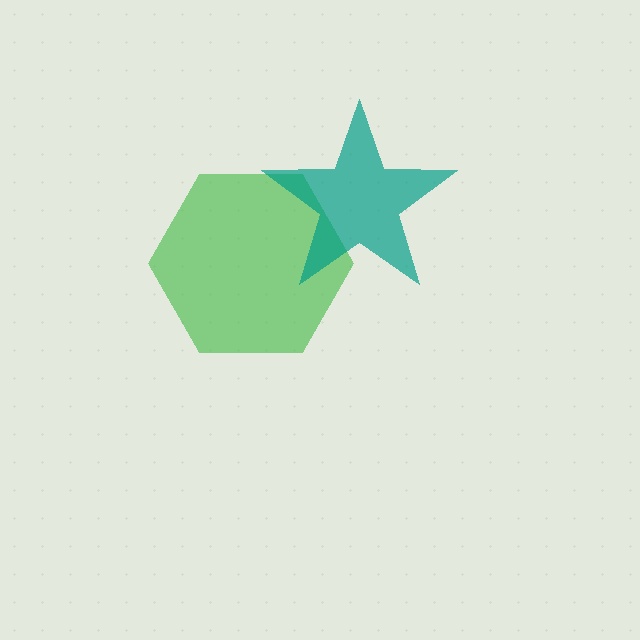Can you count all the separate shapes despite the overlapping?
Yes, there are 2 separate shapes.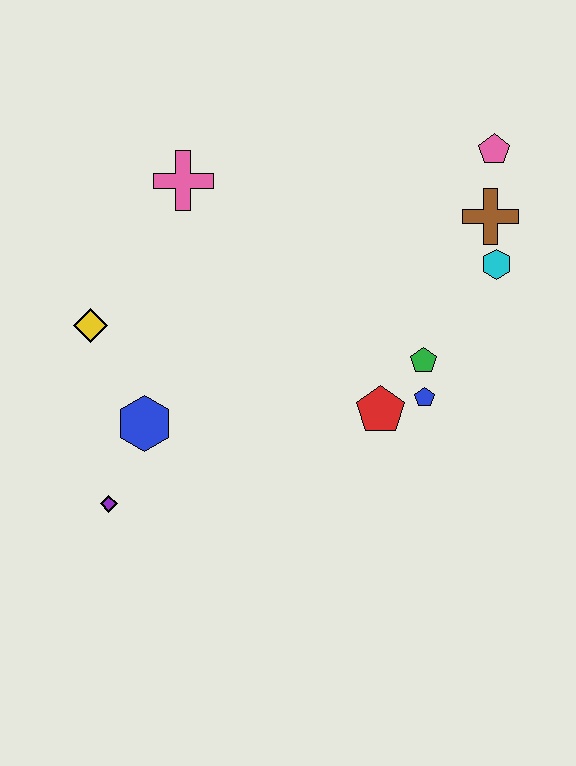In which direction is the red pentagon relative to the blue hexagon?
The red pentagon is to the right of the blue hexagon.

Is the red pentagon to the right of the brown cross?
No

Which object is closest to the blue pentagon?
The green pentagon is closest to the blue pentagon.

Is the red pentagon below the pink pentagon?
Yes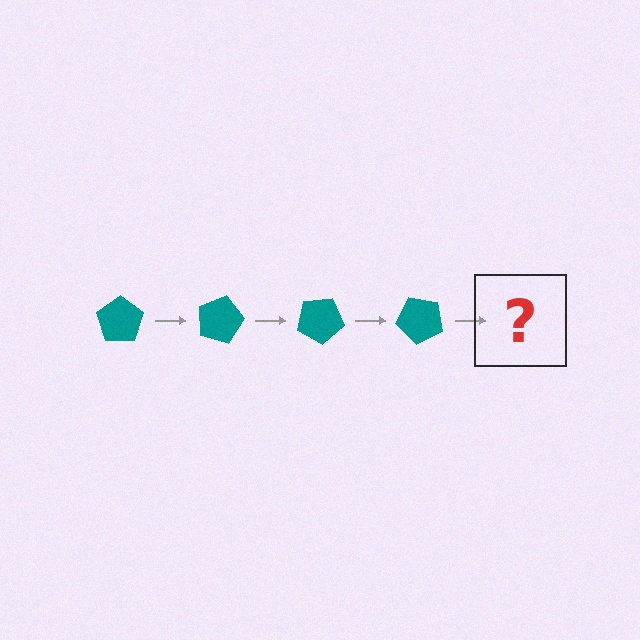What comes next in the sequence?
The next element should be a teal pentagon rotated 60 degrees.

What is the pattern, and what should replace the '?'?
The pattern is that the pentagon rotates 15 degrees each step. The '?' should be a teal pentagon rotated 60 degrees.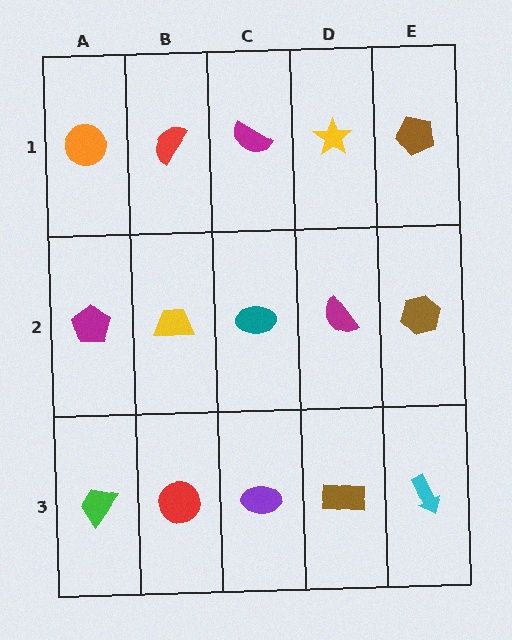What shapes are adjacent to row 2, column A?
An orange circle (row 1, column A), a green trapezoid (row 3, column A), a yellow trapezoid (row 2, column B).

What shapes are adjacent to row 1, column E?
A brown hexagon (row 2, column E), a yellow star (row 1, column D).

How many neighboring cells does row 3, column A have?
2.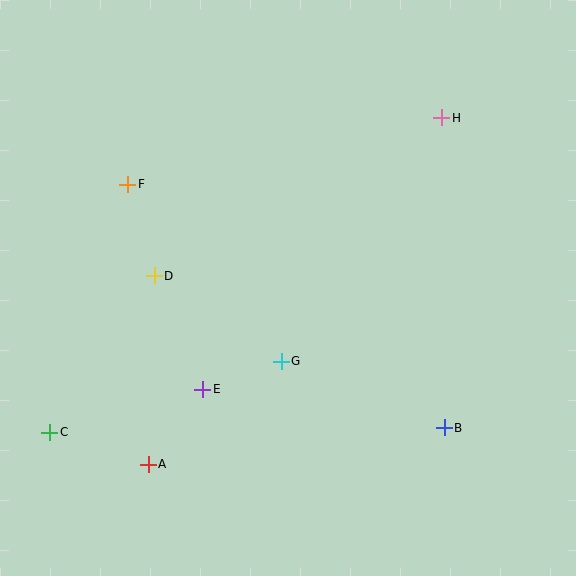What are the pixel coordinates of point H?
Point H is at (442, 118).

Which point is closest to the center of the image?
Point G at (281, 361) is closest to the center.